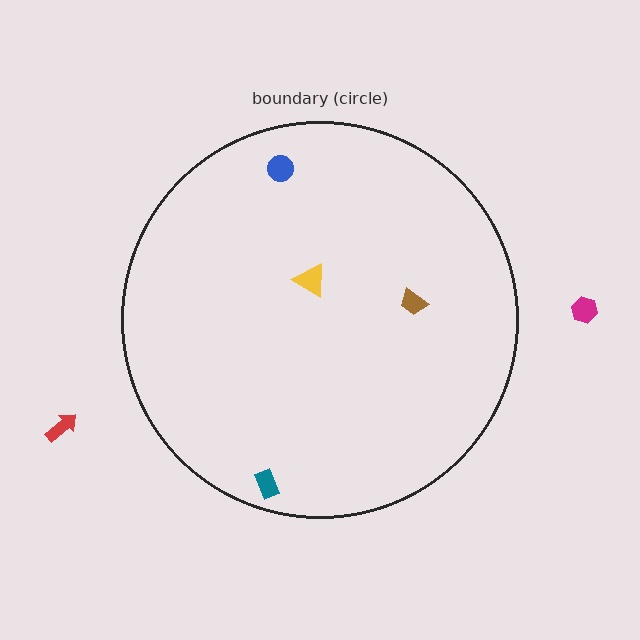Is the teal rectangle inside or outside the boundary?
Inside.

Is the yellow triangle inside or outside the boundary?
Inside.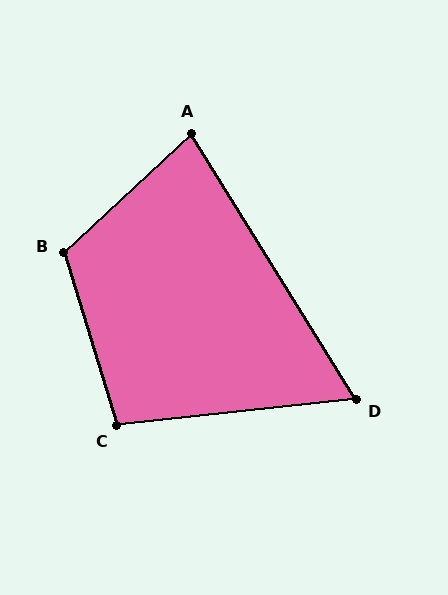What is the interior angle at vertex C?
Approximately 101 degrees (obtuse).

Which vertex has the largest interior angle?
B, at approximately 116 degrees.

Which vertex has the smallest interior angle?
D, at approximately 64 degrees.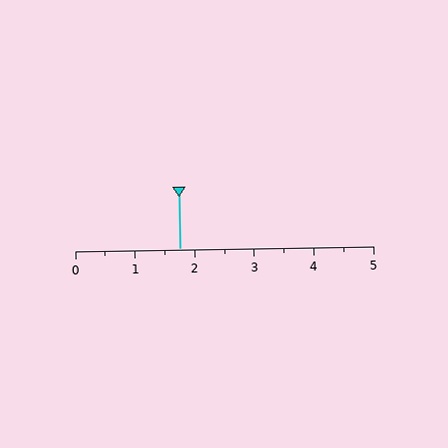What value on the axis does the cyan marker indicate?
The marker indicates approximately 1.8.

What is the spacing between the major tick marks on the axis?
The major ticks are spaced 1 apart.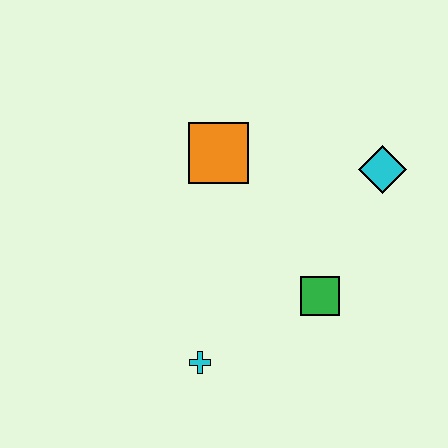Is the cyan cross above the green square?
No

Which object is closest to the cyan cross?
The green square is closest to the cyan cross.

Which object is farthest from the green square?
The orange square is farthest from the green square.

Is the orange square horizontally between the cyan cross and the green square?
Yes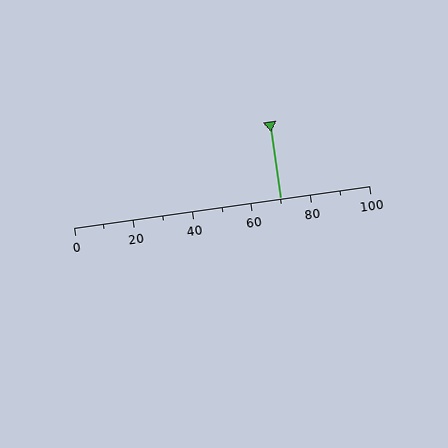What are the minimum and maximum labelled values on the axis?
The axis runs from 0 to 100.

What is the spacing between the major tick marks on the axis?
The major ticks are spaced 20 apart.